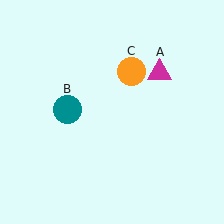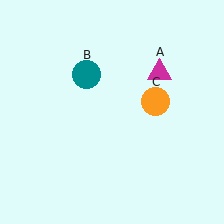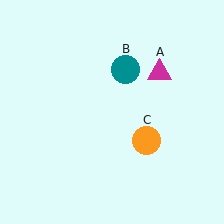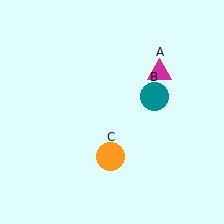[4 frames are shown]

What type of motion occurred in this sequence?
The teal circle (object B), orange circle (object C) rotated clockwise around the center of the scene.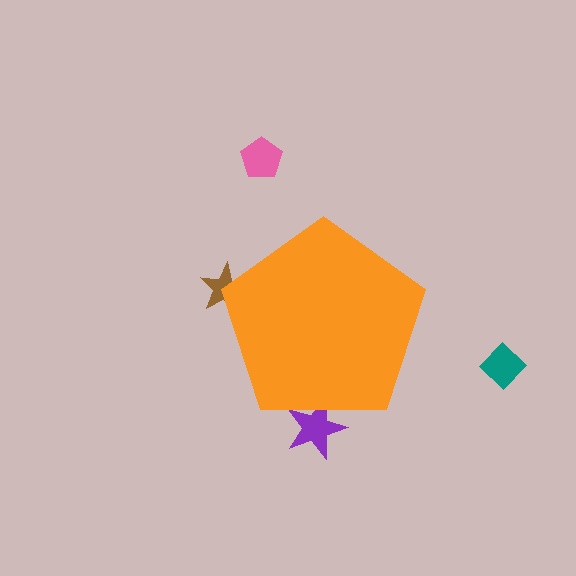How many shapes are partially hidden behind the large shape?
2 shapes are partially hidden.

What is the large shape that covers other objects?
An orange pentagon.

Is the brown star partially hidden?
Yes, the brown star is partially hidden behind the orange pentagon.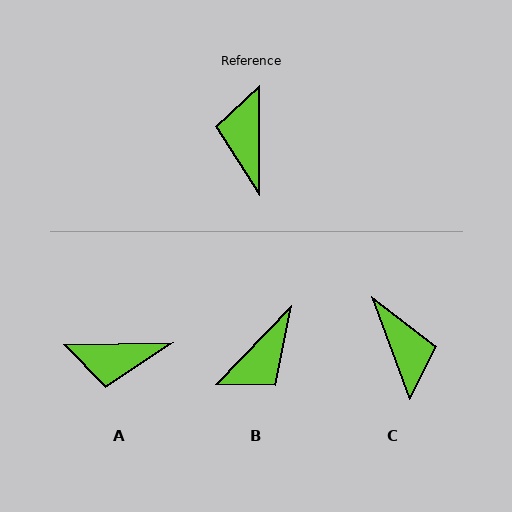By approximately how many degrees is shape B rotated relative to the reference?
Approximately 136 degrees counter-clockwise.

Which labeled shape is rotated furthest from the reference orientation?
C, about 159 degrees away.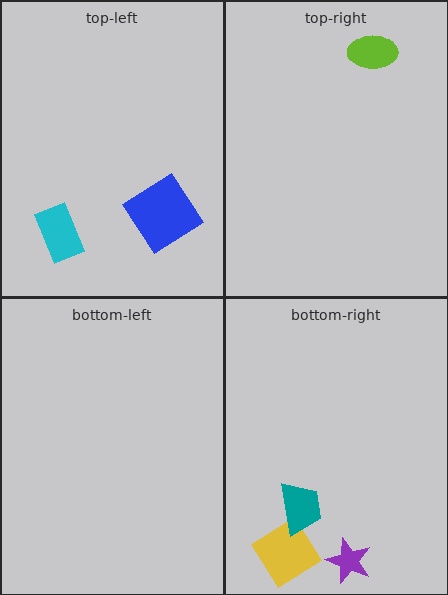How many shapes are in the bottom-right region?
3.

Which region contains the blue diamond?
The top-left region.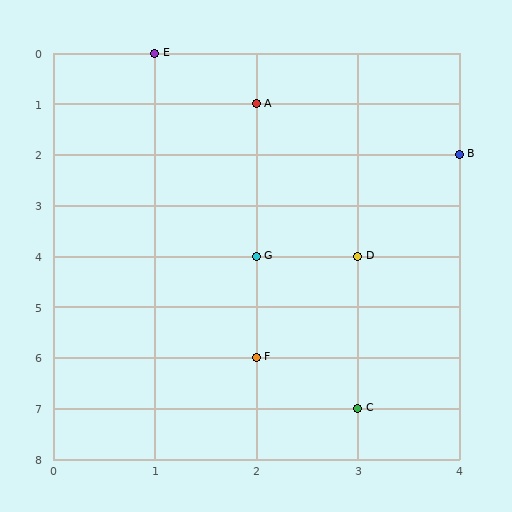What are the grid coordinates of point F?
Point F is at grid coordinates (2, 6).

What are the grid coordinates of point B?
Point B is at grid coordinates (4, 2).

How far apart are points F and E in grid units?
Points F and E are 1 column and 6 rows apart (about 6.1 grid units diagonally).